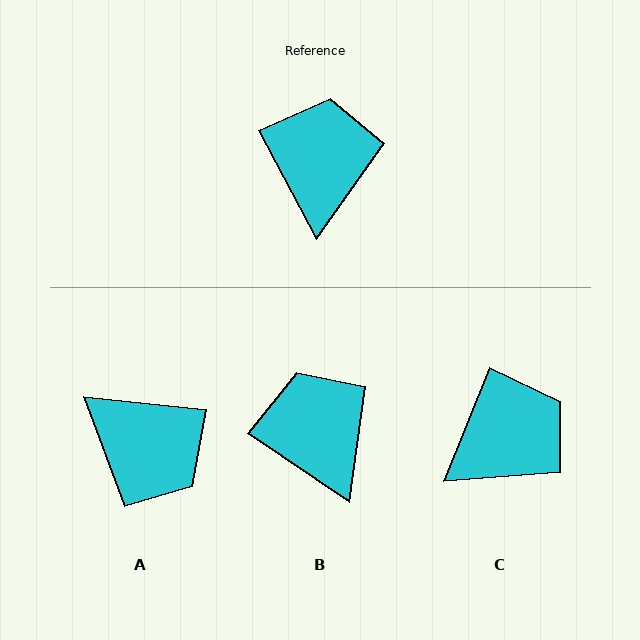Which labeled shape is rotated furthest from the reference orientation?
A, about 124 degrees away.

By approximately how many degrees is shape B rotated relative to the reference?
Approximately 28 degrees counter-clockwise.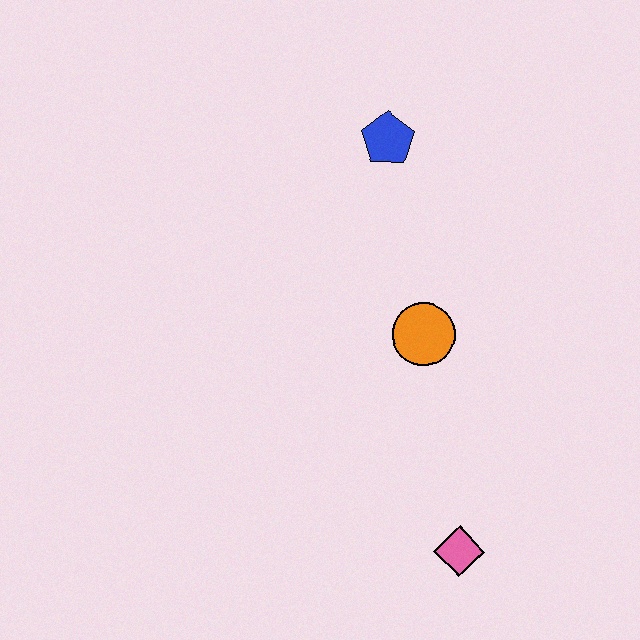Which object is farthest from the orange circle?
The pink diamond is farthest from the orange circle.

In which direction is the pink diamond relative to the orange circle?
The pink diamond is below the orange circle.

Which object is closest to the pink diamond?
The orange circle is closest to the pink diamond.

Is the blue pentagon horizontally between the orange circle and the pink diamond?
No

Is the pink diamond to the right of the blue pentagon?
Yes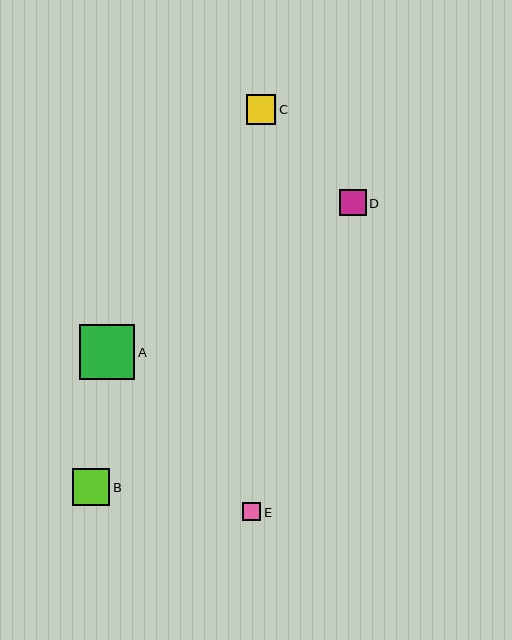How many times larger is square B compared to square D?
Square B is approximately 1.4 times the size of square D.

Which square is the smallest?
Square E is the smallest with a size of approximately 18 pixels.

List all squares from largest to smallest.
From largest to smallest: A, B, C, D, E.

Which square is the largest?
Square A is the largest with a size of approximately 55 pixels.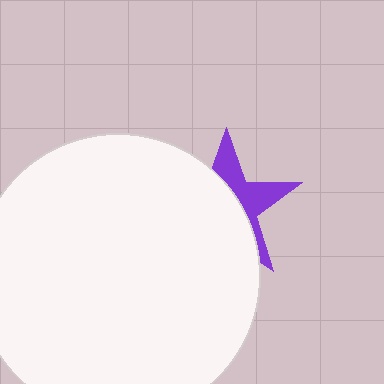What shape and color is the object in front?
The object in front is a white circle.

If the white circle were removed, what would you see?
You would see the complete purple star.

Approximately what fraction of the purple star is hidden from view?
Roughly 62% of the purple star is hidden behind the white circle.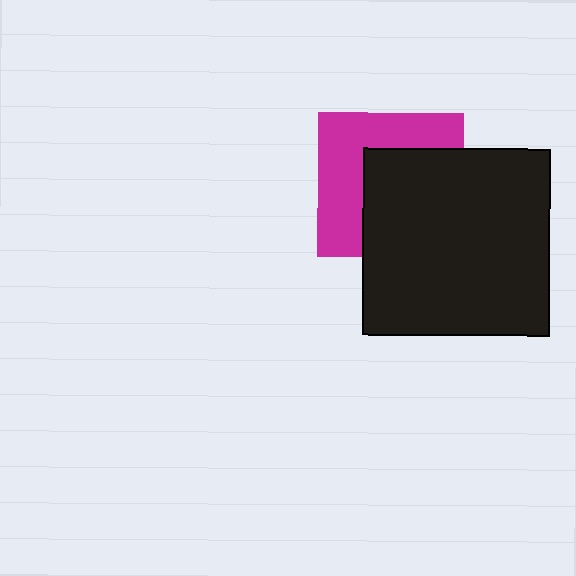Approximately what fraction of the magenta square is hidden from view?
Roughly 53% of the magenta square is hidden behind the black square.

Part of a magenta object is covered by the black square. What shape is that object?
It is a square.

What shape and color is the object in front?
The object in front is a black square.